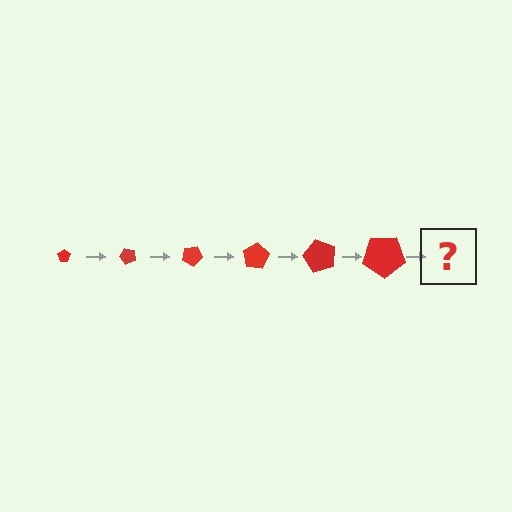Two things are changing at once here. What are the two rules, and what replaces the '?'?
The two rules are that the pentagon grows larger each step and it rotates 50 degrees each step. The '?' should be a pentagon, larger than the previous one and rotated 300 degrees from the start.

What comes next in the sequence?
The next element should be a pentagon, larger than the previous one and rotated 300 degrees from the start.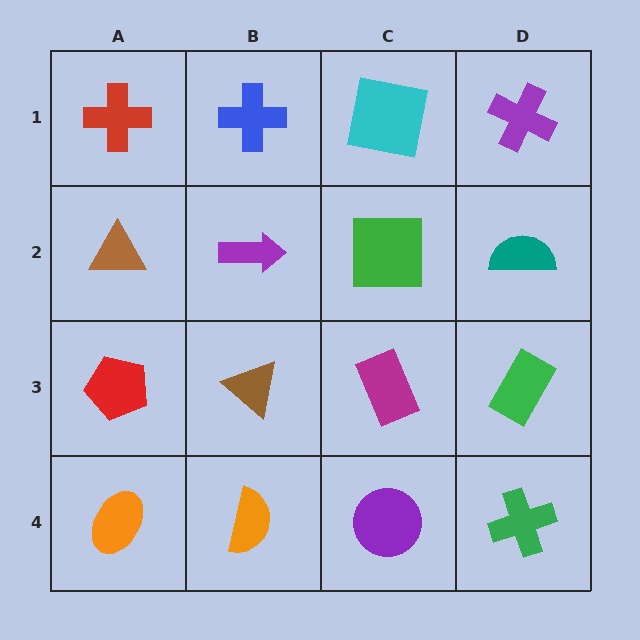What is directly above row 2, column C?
A cyan square.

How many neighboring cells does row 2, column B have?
4.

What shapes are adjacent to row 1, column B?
A purple arrow (row 2, column B), a red cross (row 1, column A), a cyan square (row 1, column C).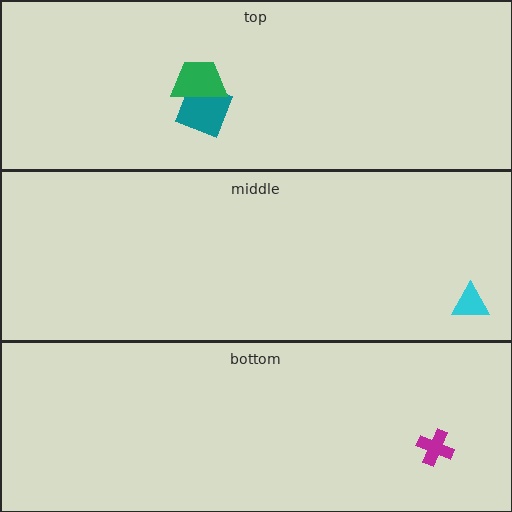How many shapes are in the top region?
2.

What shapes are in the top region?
The teal square, the green trapezoid.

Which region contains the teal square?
The top region.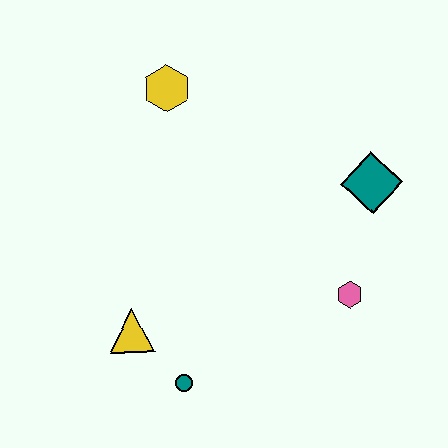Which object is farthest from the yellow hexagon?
The teal circle is farthest from the yellow hexagon.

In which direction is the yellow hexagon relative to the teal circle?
The yellow hexagon is above the teal circle.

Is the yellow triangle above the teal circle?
Yes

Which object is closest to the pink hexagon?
The teal diamond is closest to the pink hexagon.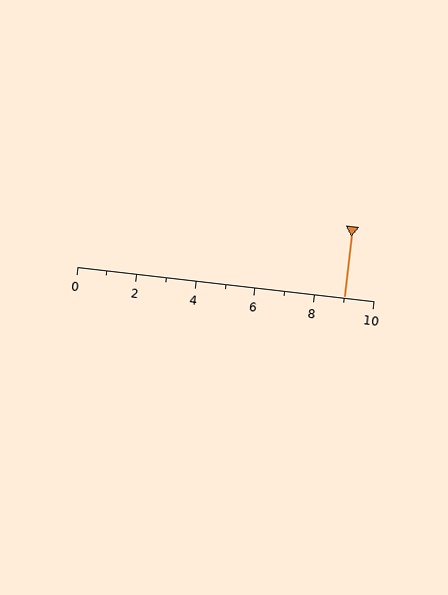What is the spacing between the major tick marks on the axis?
The major ticks are spaced 2 apart.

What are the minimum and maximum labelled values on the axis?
The axis runs from 0 to 10.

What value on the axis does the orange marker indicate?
The marker indicates approximately 9.